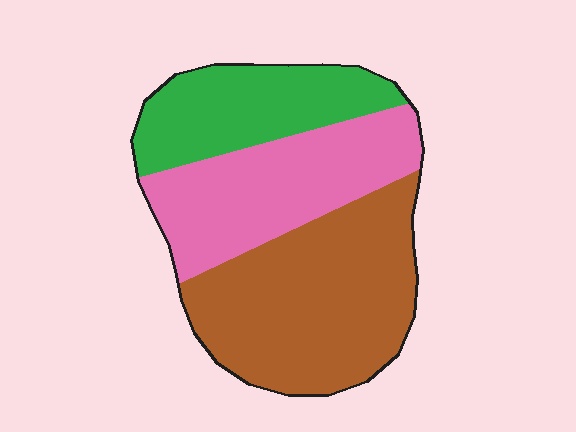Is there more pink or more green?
Pink.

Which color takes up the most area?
Brown, at roughly 45%.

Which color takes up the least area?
Green, at roughly 25%.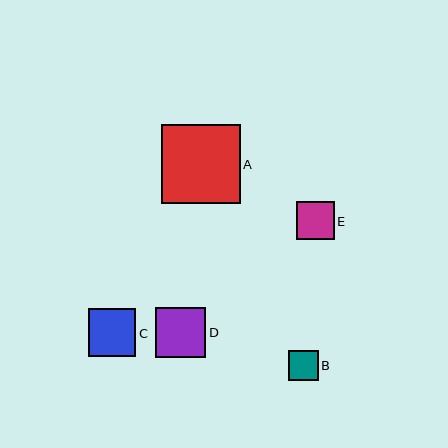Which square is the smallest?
Square B is the smallest with a size of approximately 30 pixels.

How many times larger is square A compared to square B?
Square A is approximately 2.7 times the size of square B.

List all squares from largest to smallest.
From largest to smallest: A, D, C, E, B.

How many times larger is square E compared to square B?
Square E is approximately 1.3 times the size of square B.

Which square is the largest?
Square A is the largest with a size of approximately 79 pixels.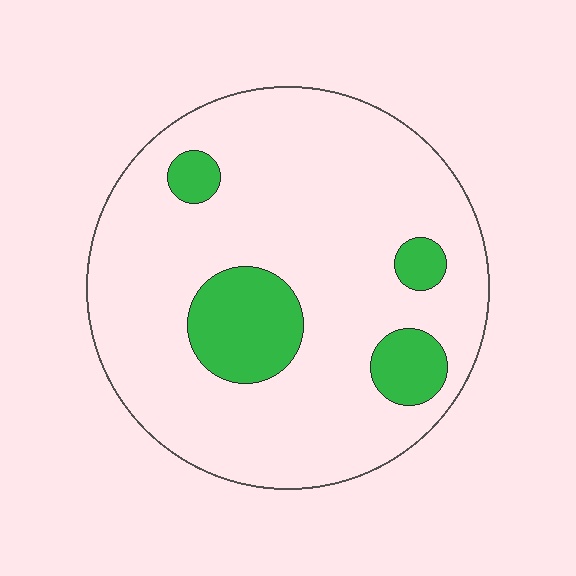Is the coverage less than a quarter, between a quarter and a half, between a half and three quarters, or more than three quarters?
Less than a quarter.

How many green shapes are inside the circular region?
4.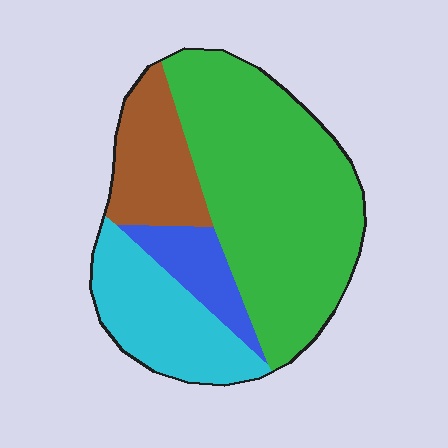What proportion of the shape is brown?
Brown takes up about one sixth (1/6) of the shape.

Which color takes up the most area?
Green, at roughly 55%.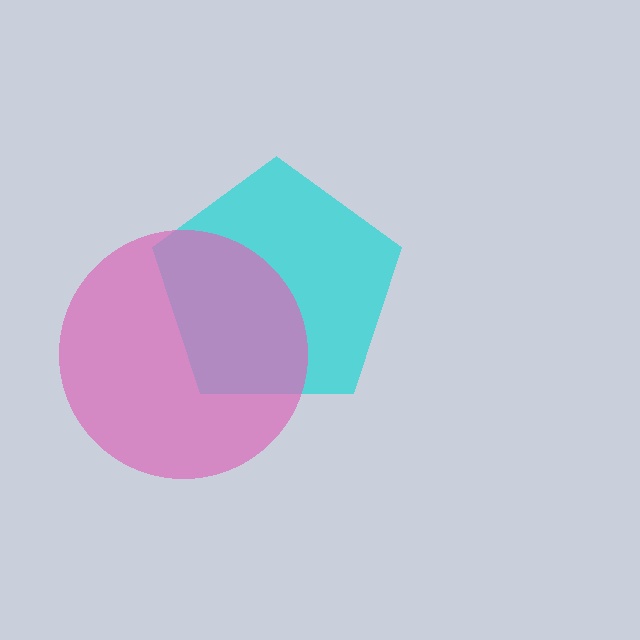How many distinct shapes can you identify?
There are 2 distinct shapes: a cyan pentagon, a pink circle.